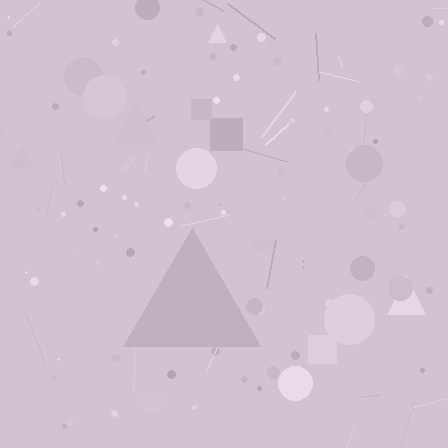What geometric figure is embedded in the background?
A triangle is embedded in the background.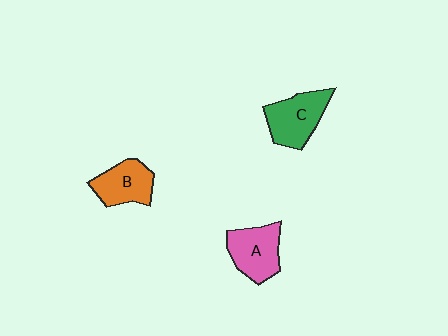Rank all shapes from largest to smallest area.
From largest to smallest: C (green), A (pink), B (orange).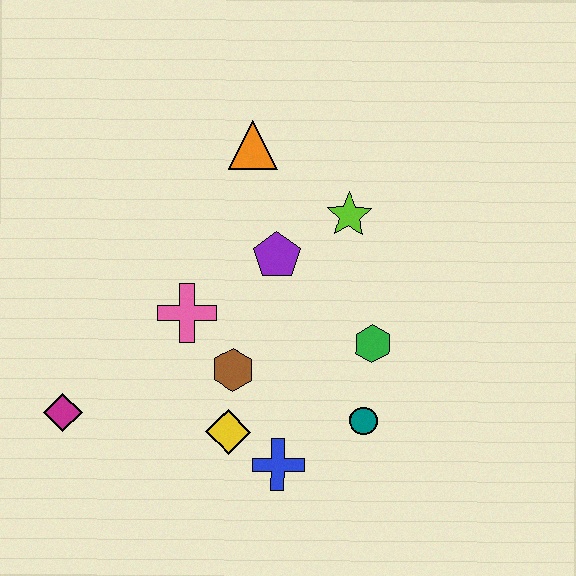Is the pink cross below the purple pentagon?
Yes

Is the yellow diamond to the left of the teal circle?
Yes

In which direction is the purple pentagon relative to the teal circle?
The purple pentagon is above the teal circle.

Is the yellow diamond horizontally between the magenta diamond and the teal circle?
Yes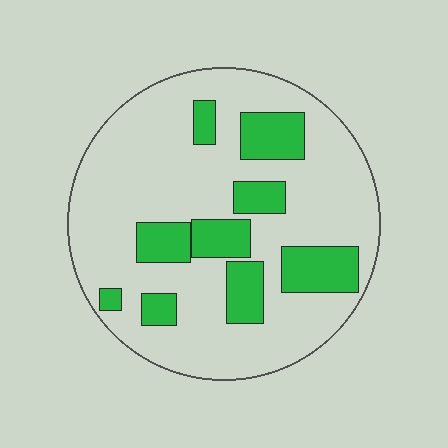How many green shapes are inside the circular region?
9.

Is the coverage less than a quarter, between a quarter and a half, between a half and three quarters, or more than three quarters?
Less than a quarter.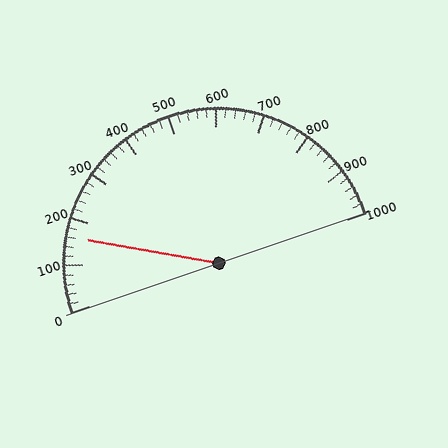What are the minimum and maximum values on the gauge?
The gauge ranges from 0 to 1000.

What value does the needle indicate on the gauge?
The needle indicates approximately 160.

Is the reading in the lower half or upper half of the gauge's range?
The reading is in the lower half of the range (0 to 1000).